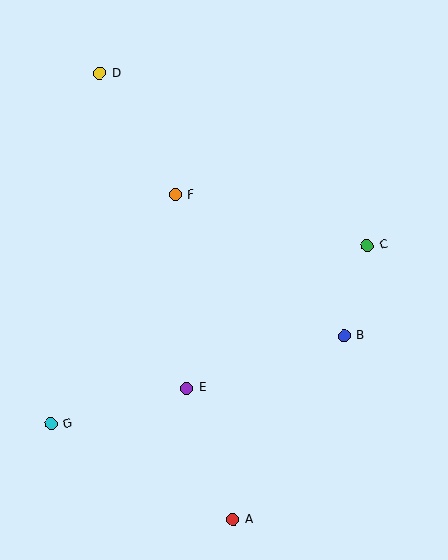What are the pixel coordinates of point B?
Point B is at (344, 336).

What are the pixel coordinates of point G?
Point G is at (51, 424).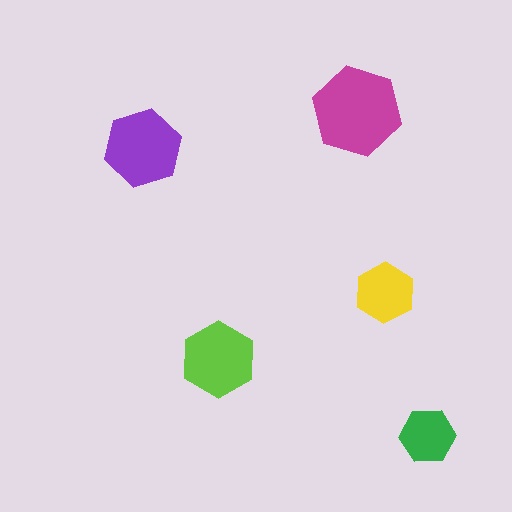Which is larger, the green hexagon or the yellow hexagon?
The yellow one.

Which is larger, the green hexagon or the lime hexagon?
The lime one.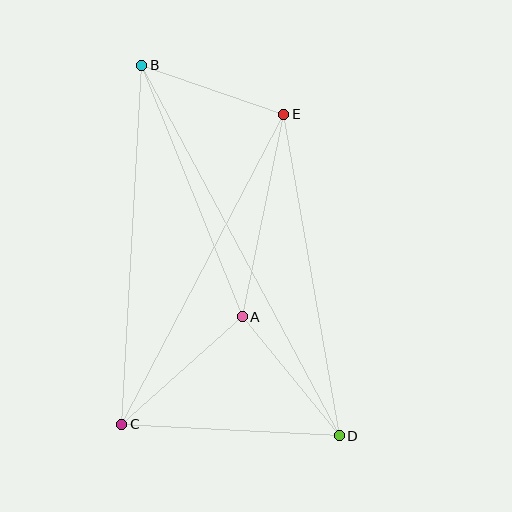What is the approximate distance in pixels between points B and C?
The distance between B and C is approximately 360 pixels.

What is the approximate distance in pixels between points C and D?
The distance between C and D is approximately 218 pixels.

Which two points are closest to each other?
Points B and E are closest to each other.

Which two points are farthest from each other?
Points B and D are farthest from each other.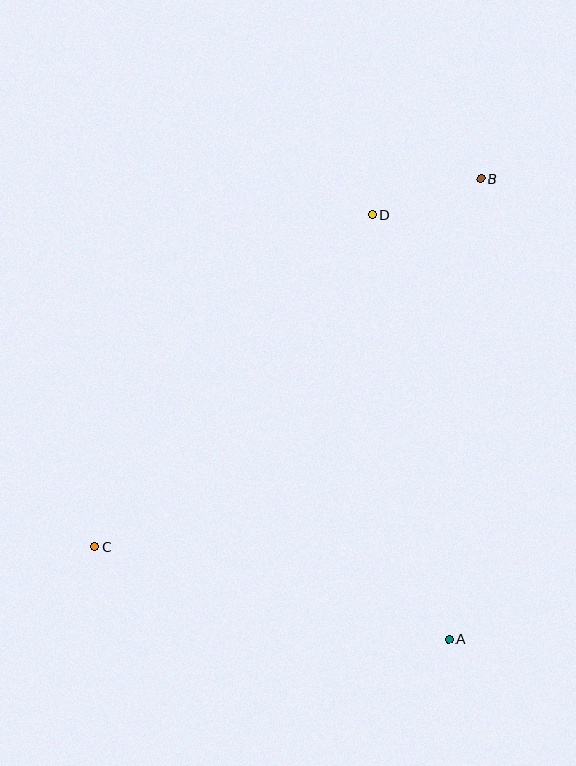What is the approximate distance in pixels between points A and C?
The distance between A and C is approximately 365 pixels.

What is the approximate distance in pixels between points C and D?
The distance between C and D is approximately 433 pixels.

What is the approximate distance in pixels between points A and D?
The distance between A and D is approximately 431 pixels.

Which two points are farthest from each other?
Points B and C are farthest from each other.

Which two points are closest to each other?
Points B and D are closest to each other.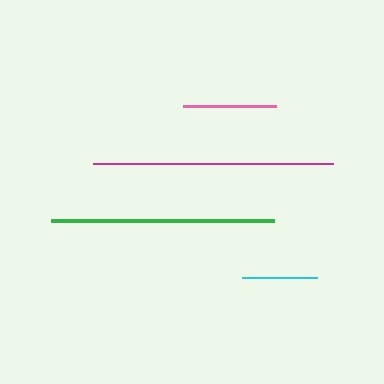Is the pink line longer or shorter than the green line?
The green line is longer than the pink line.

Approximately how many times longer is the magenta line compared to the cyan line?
The magenta line is approximately 3.2 times the length of the cyan line.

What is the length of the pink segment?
The pink segment is approximately 93 pixels long.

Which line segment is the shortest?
The cyan line is the shortest at approximately 75 pixels.